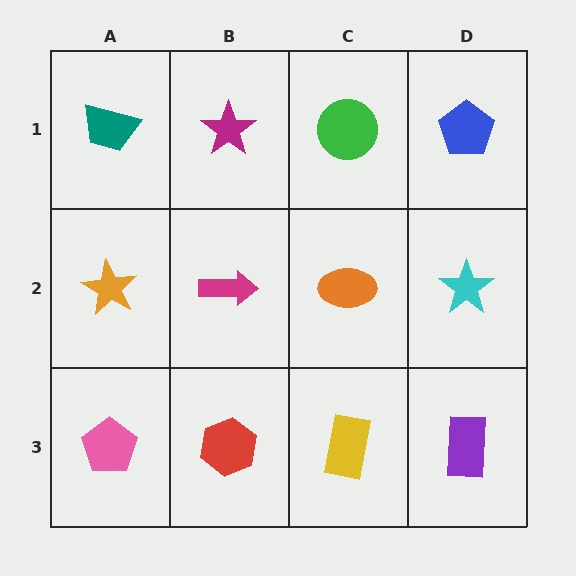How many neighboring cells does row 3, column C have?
3.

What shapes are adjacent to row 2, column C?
A green circle (row 1, column C), a yellow rectangle (row 3, column C), a magenta arrow (row 2, column B), a cyan star (row 2, column D).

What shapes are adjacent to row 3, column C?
An orange ellipse (row 2, column C), a red hexagon (row 3, column B), a purple rectangle (row 3, column D).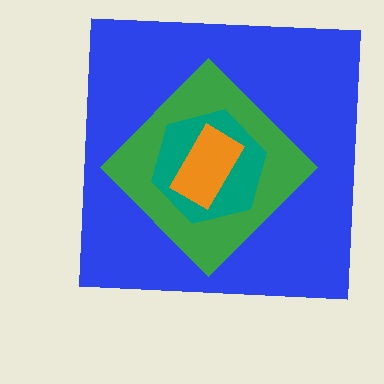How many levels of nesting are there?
4.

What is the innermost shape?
The orange rectangle.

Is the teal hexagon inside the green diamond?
Yes.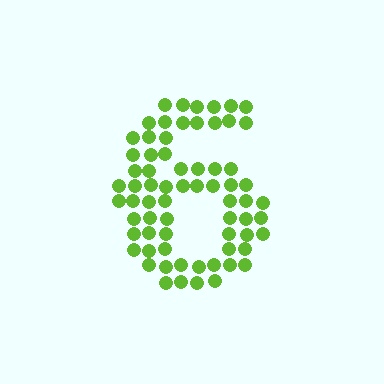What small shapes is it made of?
It is made of small circles.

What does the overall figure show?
The overall figure shows the digit 6.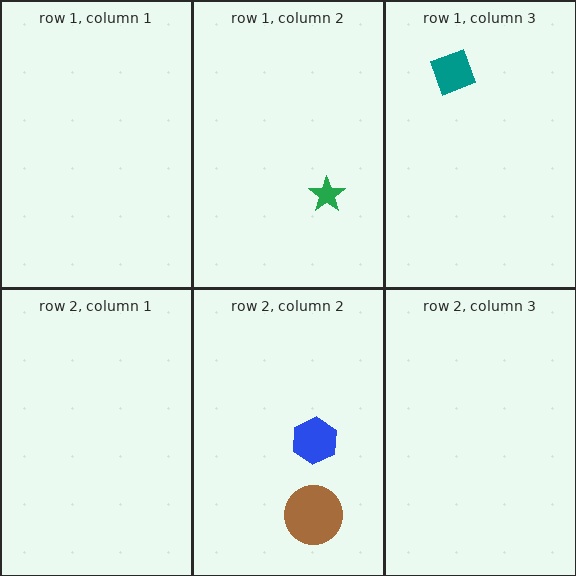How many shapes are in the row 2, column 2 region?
2.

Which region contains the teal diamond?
The row 1, column 3 region.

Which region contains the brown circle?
The row 2, column 2 region.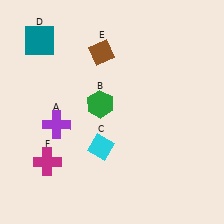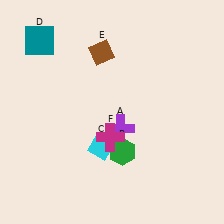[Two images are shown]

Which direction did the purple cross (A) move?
The purple cross (A) moved right.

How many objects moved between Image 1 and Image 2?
3 objects moved between the two images.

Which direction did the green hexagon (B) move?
The green hexagon (B) moved down.